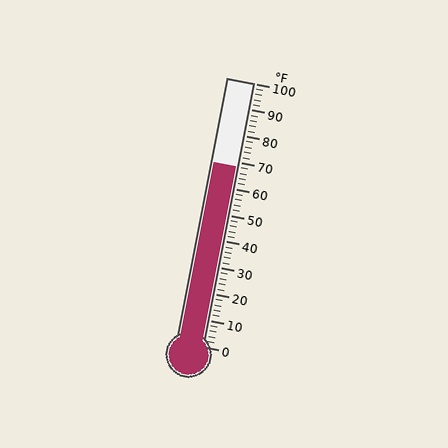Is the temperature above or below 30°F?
The temperature is above 30°F.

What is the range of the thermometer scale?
The thermometer scale ranges from 0°F to 100°F.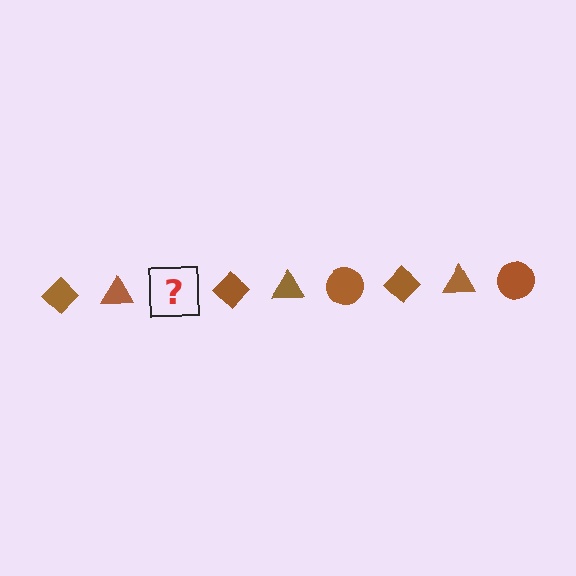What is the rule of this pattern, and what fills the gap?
The rule is that the pattern cycles through diamond, triangle, circle shapes in brown. The gap should be filled with a brown circle.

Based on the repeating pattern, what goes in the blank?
The blank should be a brown circle.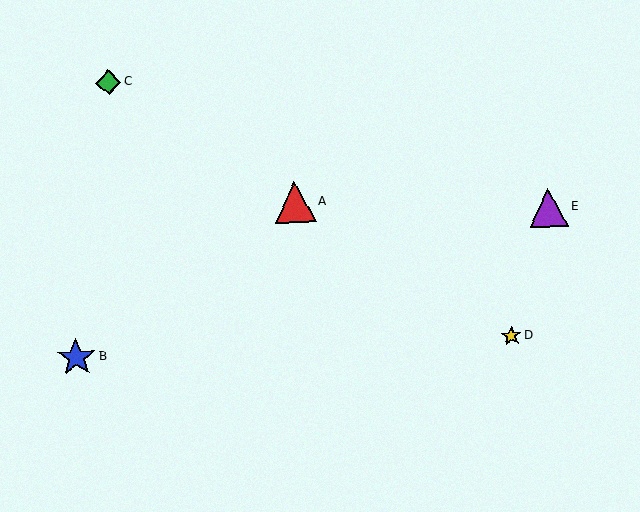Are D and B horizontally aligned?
Yes, both are at y≈336.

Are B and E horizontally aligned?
No, B is at y≈358 and E is at y≈208.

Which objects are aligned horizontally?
Objects B, D are aligned horizontally.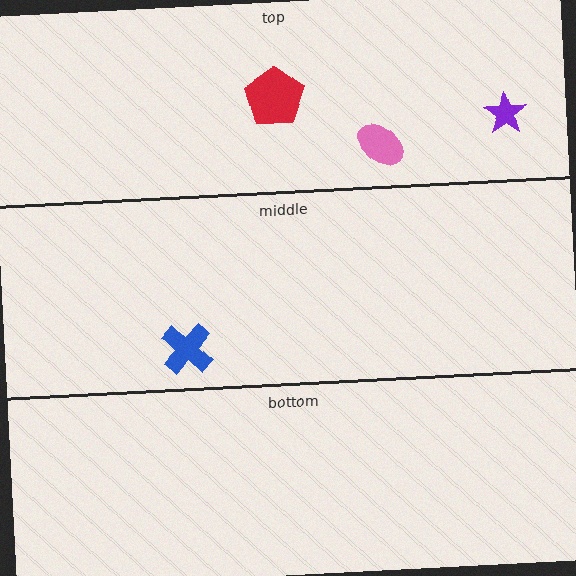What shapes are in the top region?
The red pentagon, the pink ellipse, the purple star.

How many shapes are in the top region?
3.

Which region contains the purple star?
The top region.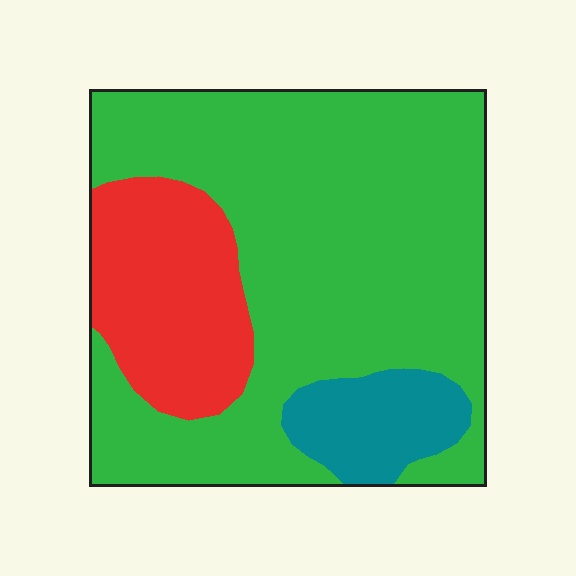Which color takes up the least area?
Teal, at roughly 10%.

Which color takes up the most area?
Green, at roughly 70%.